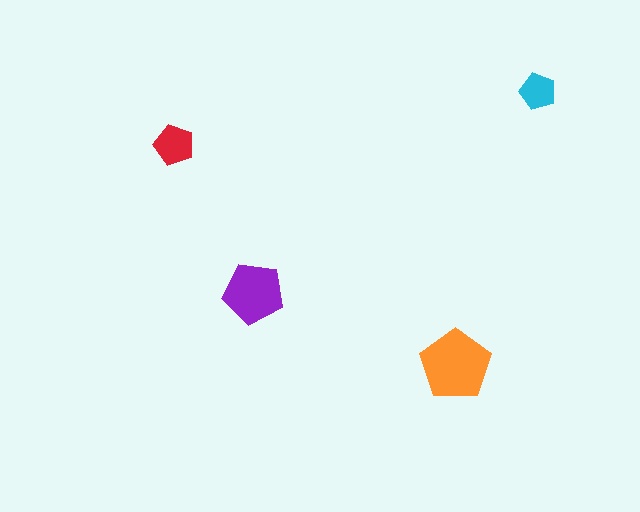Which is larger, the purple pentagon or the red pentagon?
The purple one.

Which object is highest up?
The cyan pentagon is topmost.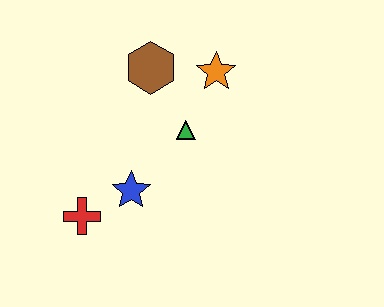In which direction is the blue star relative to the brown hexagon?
The blue star is below the brown hexagon.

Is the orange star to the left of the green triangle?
No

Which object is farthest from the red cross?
The orange star is farthest from the red cross.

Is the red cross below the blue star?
Yes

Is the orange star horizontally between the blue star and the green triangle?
No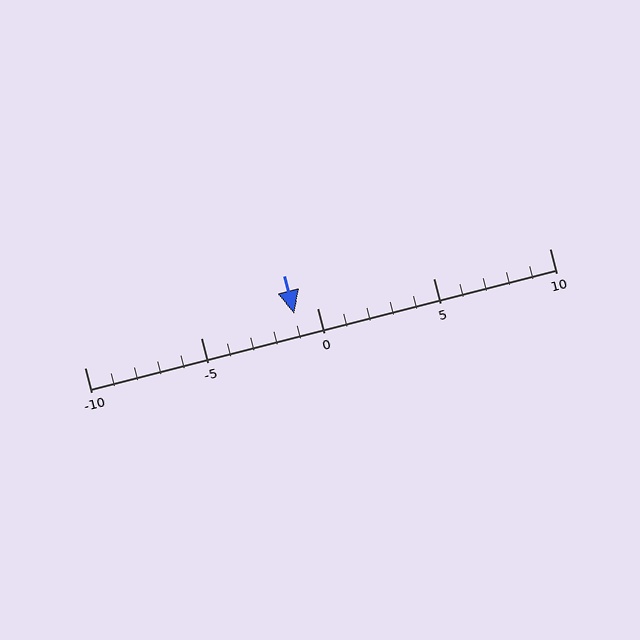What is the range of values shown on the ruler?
The ruler shows values from -10 to 10.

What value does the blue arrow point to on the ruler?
The blue arrow points to approximately -1.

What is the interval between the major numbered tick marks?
The major tick marks are spaced 5 units apart.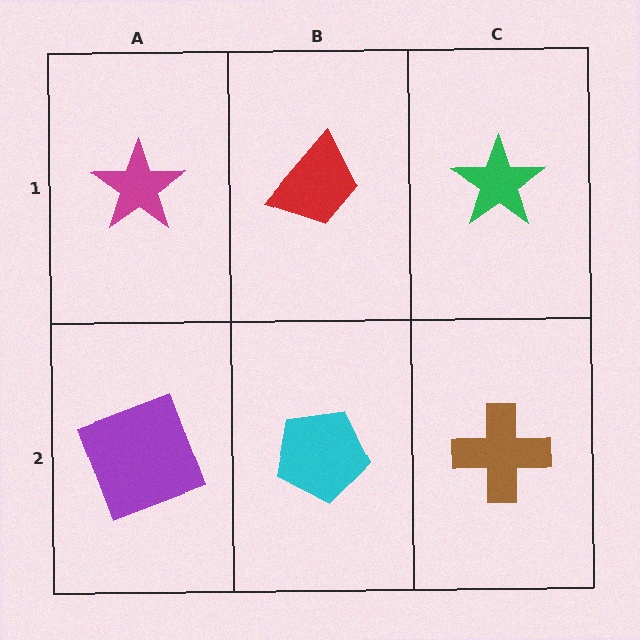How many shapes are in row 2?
3 shapes.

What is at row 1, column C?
A green star.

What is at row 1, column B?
A red trapezoid.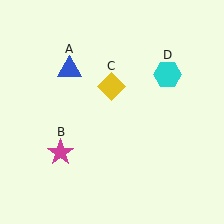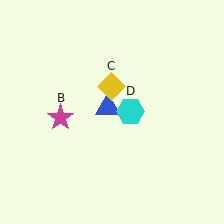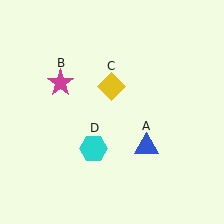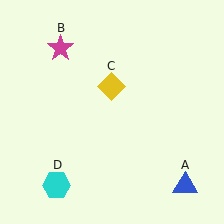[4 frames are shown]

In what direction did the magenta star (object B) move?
The magenta star (object B) moved up.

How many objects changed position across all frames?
3 objects changed position: blue triangle (object A), magenta star (object B), cyan hexagon (object D).